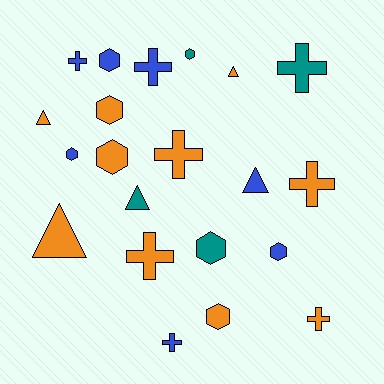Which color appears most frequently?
Orange, with 10 objects.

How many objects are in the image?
There are 21 objects.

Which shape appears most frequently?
Cross, with 8 objects.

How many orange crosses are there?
There are 4 orange crosses.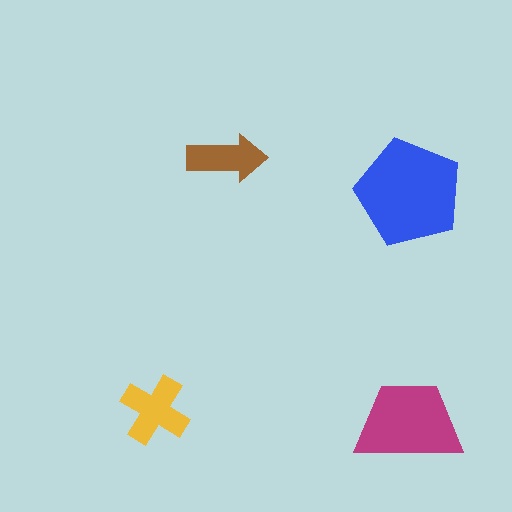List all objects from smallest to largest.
The brown arrow, the yellow cross, the magenta trapezoid, the blue pentagon.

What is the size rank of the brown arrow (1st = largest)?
4th.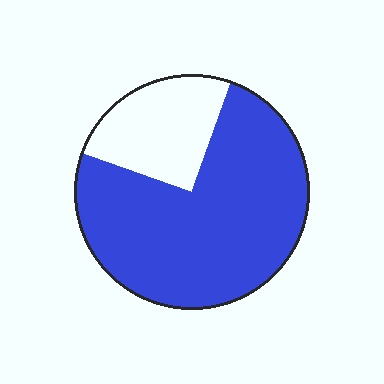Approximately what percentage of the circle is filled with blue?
Approximately 75%.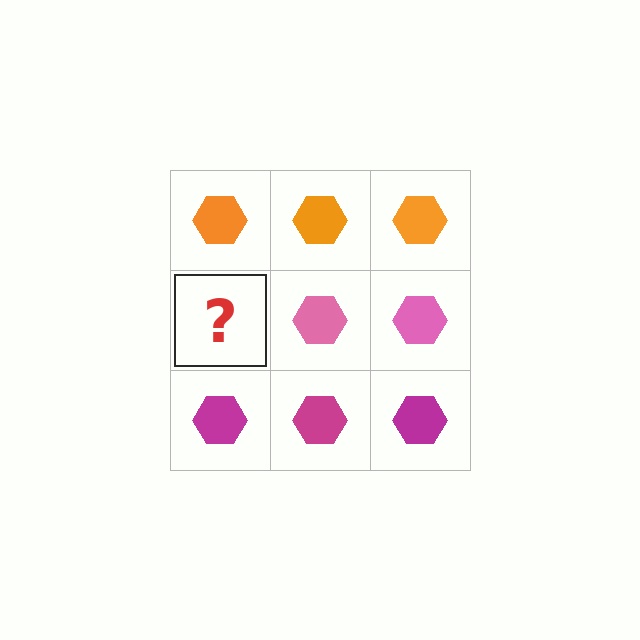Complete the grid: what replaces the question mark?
The question mark should be replaced with a pink hexagon.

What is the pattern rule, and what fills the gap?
The rule is that each row has a consistent color. The gap should be filled with a pink hexagon.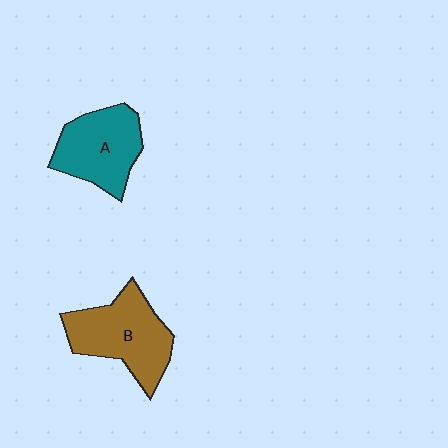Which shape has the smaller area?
Shape A (teal).